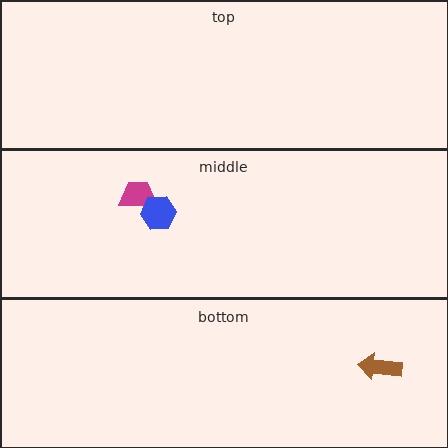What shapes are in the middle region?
The magenta trapezoid, the blue hexagon.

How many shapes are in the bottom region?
1.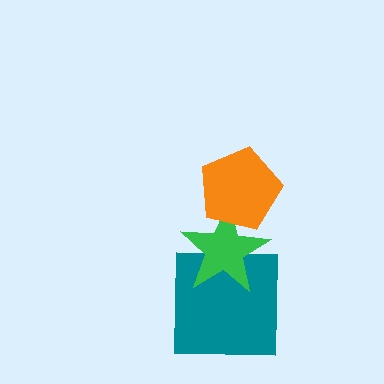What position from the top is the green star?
The green star is 2nd from the top.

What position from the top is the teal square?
The teal square is 3rd from the top.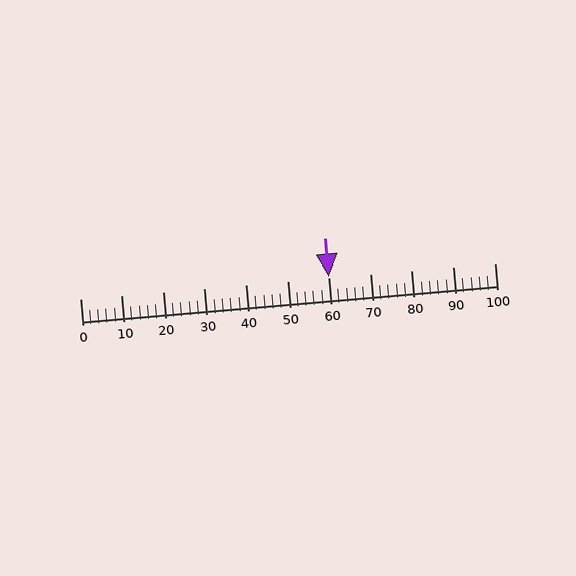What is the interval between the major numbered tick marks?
The major tick marks are spaced 10 units apart.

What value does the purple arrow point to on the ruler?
The purple arrow points to approximately 60.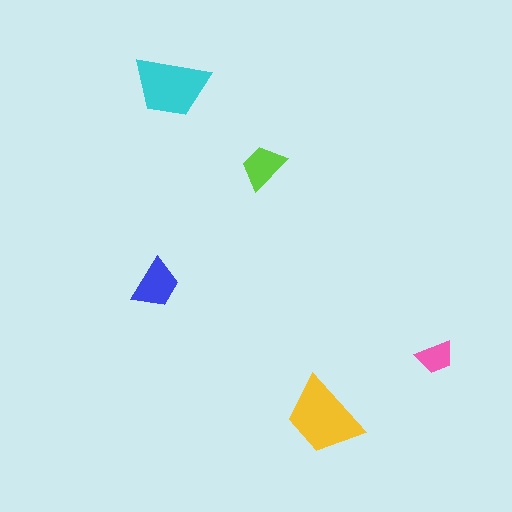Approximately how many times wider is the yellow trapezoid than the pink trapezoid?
About 2 times wider.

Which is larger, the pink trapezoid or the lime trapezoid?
The lime one.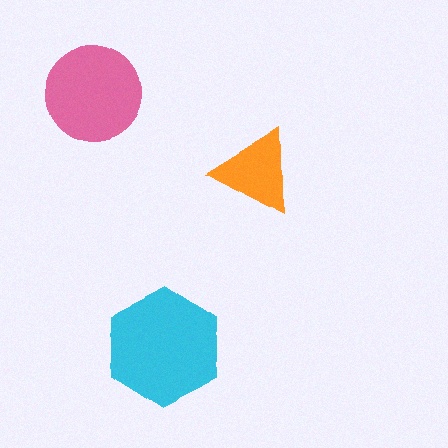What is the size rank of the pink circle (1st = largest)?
2nd.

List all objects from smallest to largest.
The orange triangle, the pink circle, the cyan hexagon.